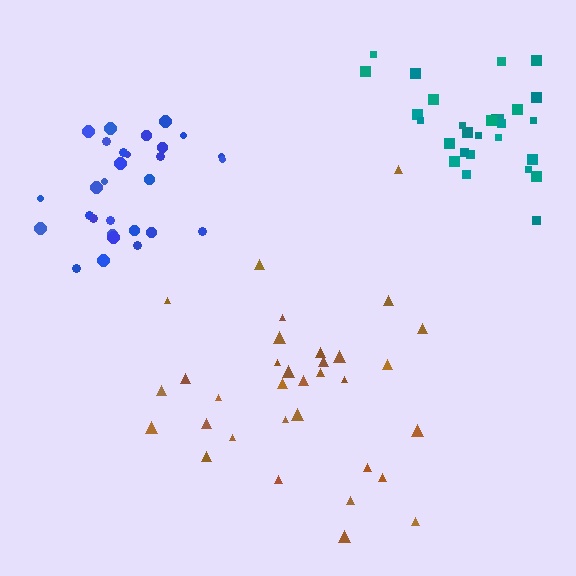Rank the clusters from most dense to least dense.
blue, teal, brown.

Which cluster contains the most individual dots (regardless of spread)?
Brown (33).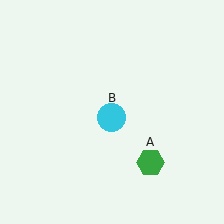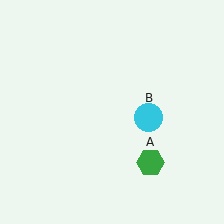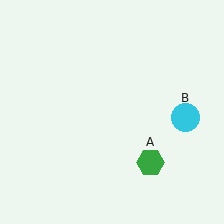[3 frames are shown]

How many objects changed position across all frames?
1 object changed position: cyan circle (object B).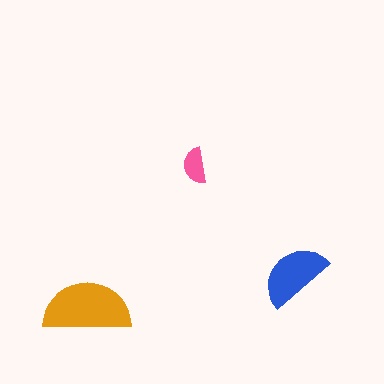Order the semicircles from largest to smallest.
the orange one, the blue one, the pink one.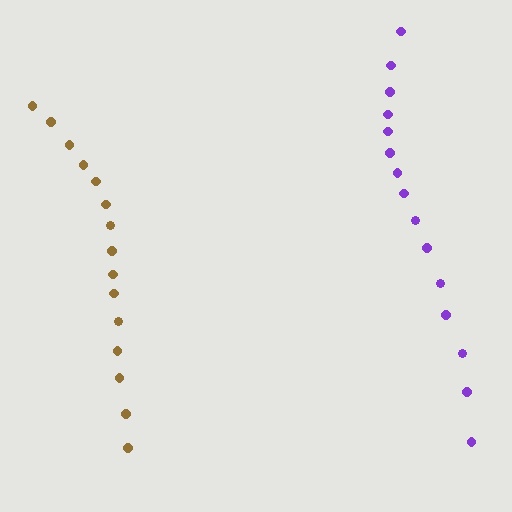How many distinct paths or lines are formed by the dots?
There are 2 distinct paths.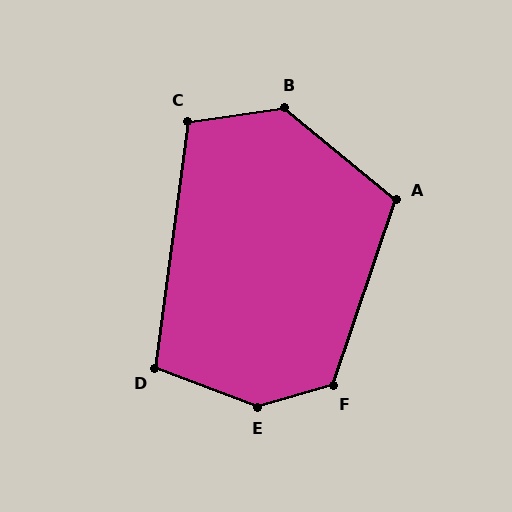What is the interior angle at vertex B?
Approximately 133 degrees (obtuse).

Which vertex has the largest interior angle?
E, at approximately 144 degrees.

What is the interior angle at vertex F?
Approximately 124 degrees (obtuse).